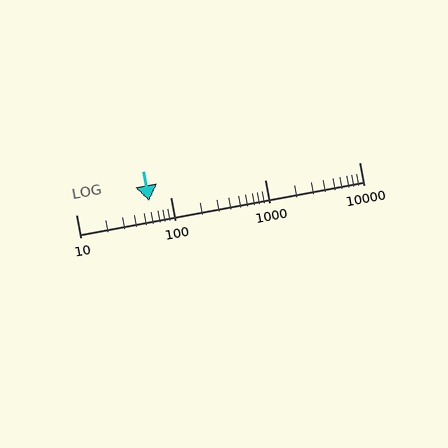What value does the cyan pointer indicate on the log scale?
The pointer indicates approximately 59.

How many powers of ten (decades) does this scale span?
The scale spans 3 decades, from 10 to 10000.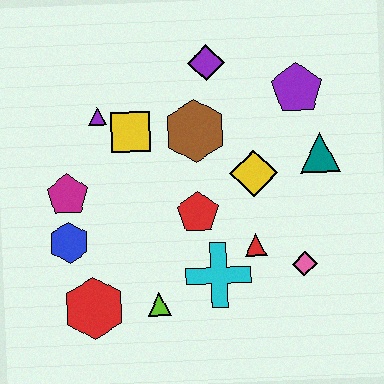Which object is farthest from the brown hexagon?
The red hexagon is farthest from the brown hexagon.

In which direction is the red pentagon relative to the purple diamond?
The red pentagon is below the purple diamond.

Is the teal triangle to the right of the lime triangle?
Yes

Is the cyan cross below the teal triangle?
Yes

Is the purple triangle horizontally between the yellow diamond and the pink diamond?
No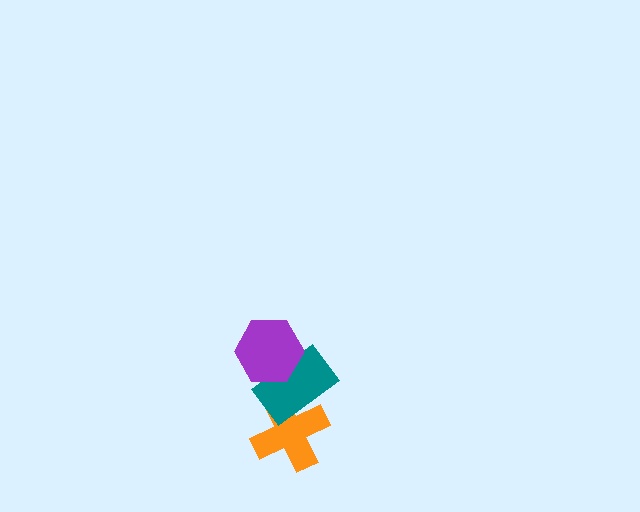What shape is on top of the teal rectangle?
The purple hexagon is on top of the teal rectangle.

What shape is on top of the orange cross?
The teal rectangle is on top of the orange cross.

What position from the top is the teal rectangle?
The teal rectangle is 2nd from the top.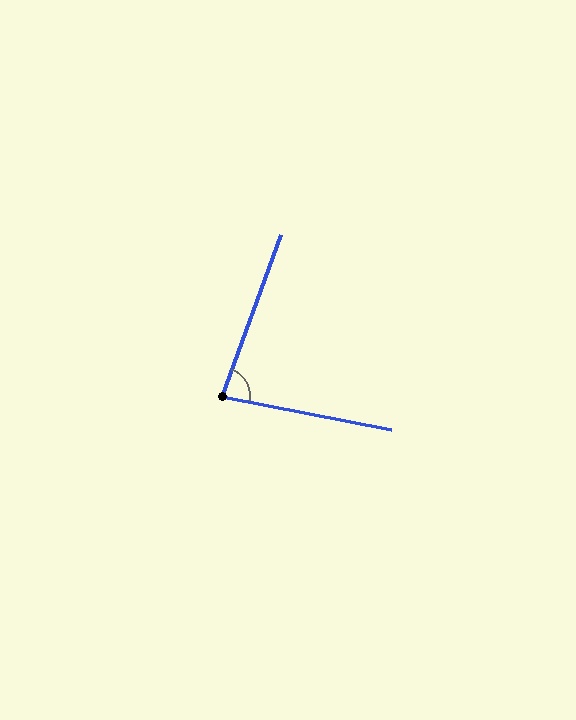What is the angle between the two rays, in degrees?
Approximately 81 degrees.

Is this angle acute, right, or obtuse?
It is acute.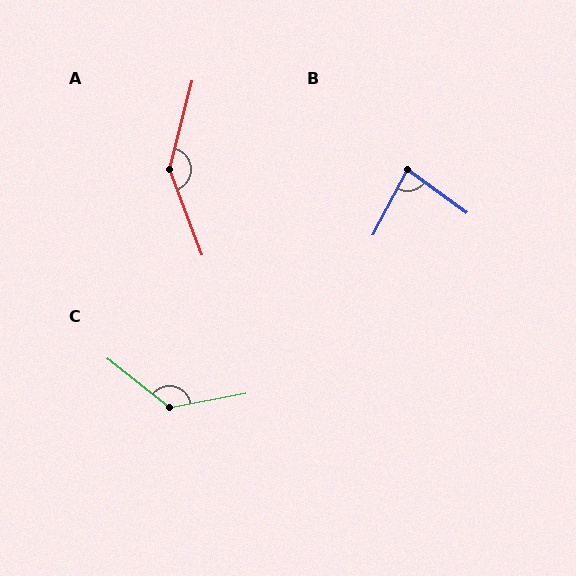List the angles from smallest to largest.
B (81°), C (131°), A (145°).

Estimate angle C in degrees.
Approximately 131 degrees.